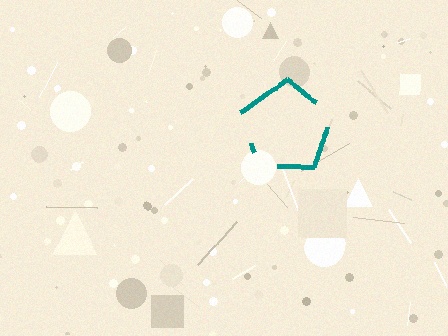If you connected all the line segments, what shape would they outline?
They would outline a pentagon.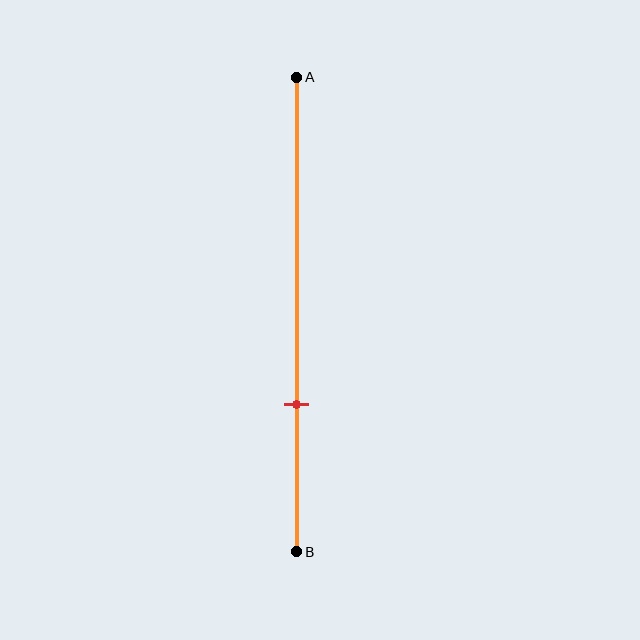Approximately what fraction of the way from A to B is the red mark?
The red mark is approximately 70% of the way from A to B.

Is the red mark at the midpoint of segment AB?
No, the mark is at about 70% from A, not at the 50% midpoint.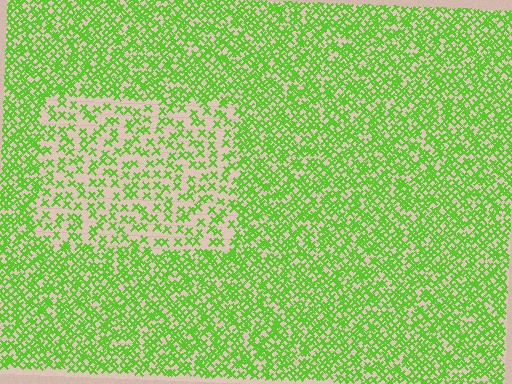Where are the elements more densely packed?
The elements are more densely packed outside the rectangle boundary.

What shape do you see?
I see a rectangle.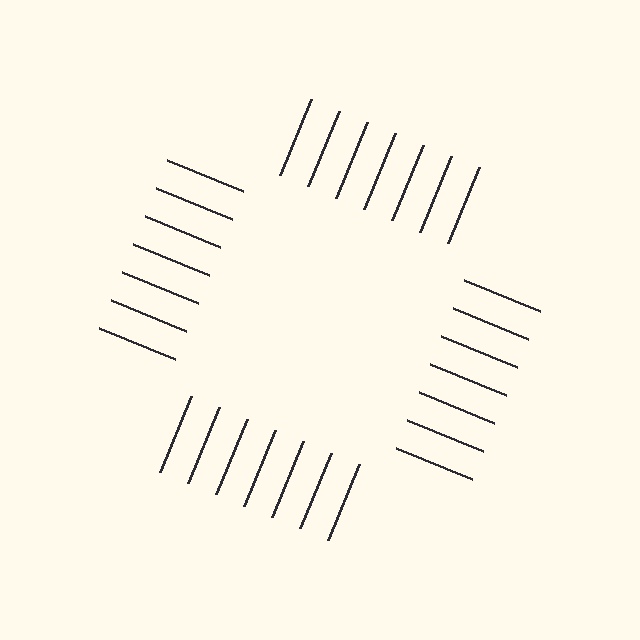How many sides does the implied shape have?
4 sides — the line-ends trace a square.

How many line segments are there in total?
28 — 7 along each of the 4 edges.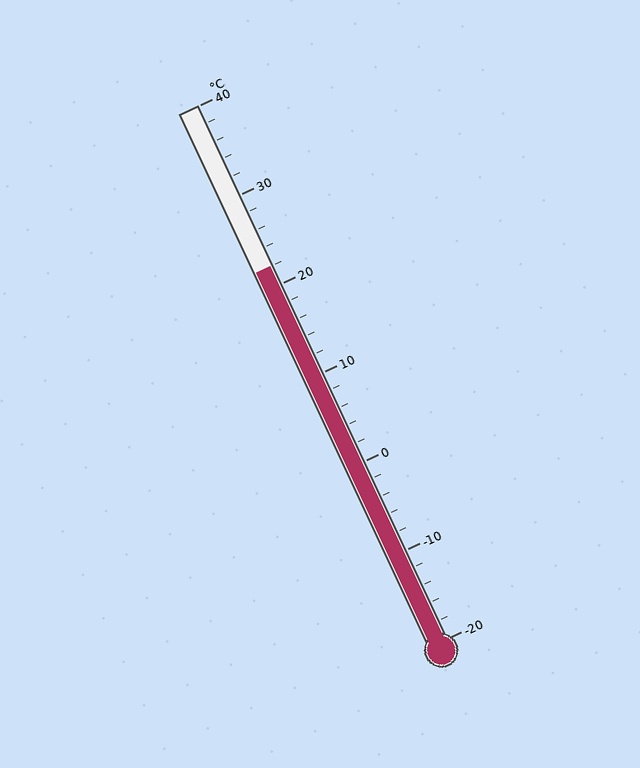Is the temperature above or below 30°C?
The temperature is below 30°C.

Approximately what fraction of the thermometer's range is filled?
The thermometer is filled to approximately 70% of its range.